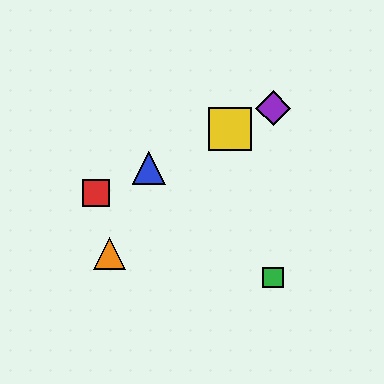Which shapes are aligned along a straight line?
The red square, the blue triangle, the yellow square, the purple diamond are aligned along a straight line.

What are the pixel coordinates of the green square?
The green square is at (273, 278).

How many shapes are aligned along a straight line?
4 shapes (the red square, the blue triangle, the yellow square, the purple diamond) are aligned along a straight line.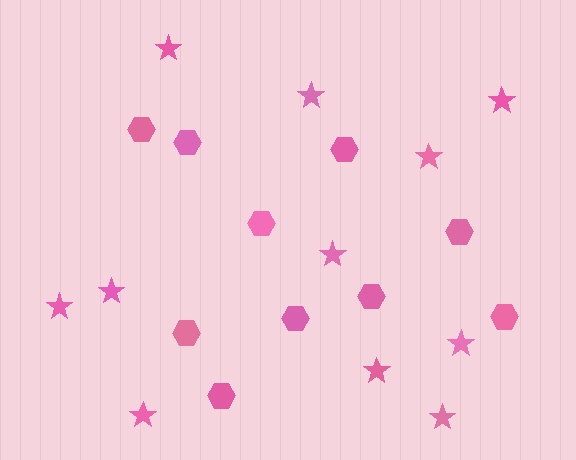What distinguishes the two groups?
There are 2 groups: one group of stars (11) and one group of hexagons (10).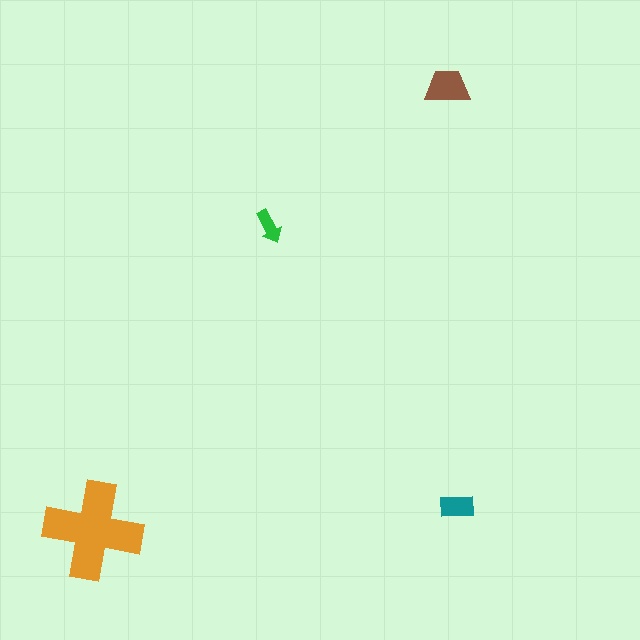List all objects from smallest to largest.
The green arrow, the teal rectangle, the brown trapezoid, the orange cross.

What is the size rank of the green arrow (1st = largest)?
4th.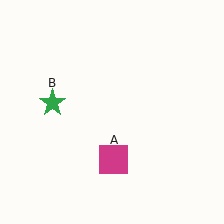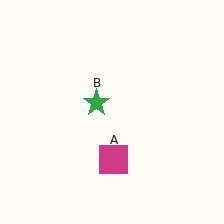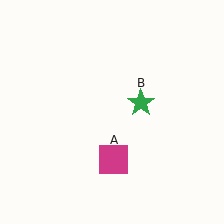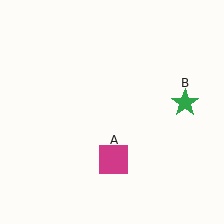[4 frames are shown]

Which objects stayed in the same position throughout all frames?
Magenta square (object A) remained stationary.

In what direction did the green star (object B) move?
The green star (object B) moved right.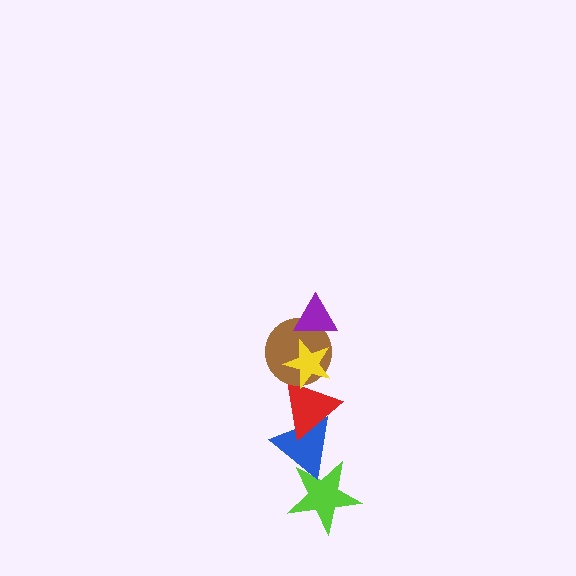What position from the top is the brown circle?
The brown circle is 3rd from the top.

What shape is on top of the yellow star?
The purple triangle is on top of the yellow star.